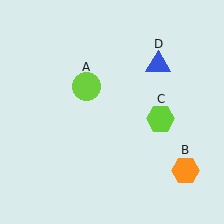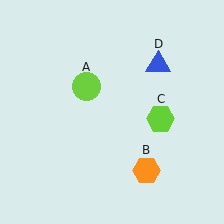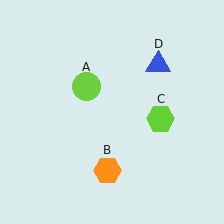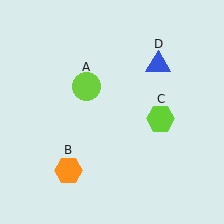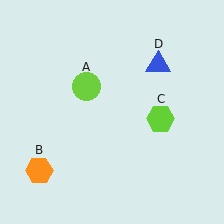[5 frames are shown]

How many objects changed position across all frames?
1 object changed position: orange hexagon (object B).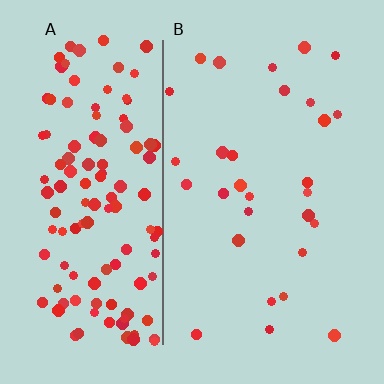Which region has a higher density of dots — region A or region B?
A (the left).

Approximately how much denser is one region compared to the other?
Approximately 4.4× — region A over region B.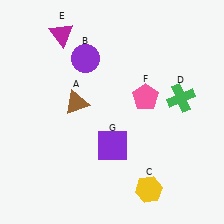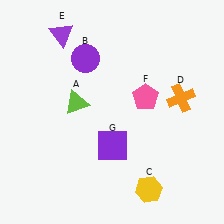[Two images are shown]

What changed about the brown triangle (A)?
In Image 1, A is brown. In Image 2, it changed to lime.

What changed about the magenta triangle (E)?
In Image 1, E is magenta. In Image 2, it changed to purple.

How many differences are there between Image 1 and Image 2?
There are 3 differences between the two images.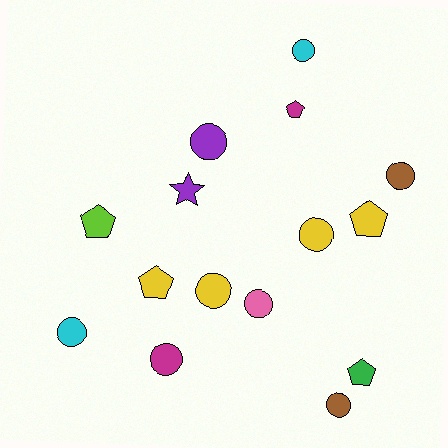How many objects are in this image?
There are 15 objects.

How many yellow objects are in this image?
There are 4 yellow objects.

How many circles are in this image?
There are 9 circles.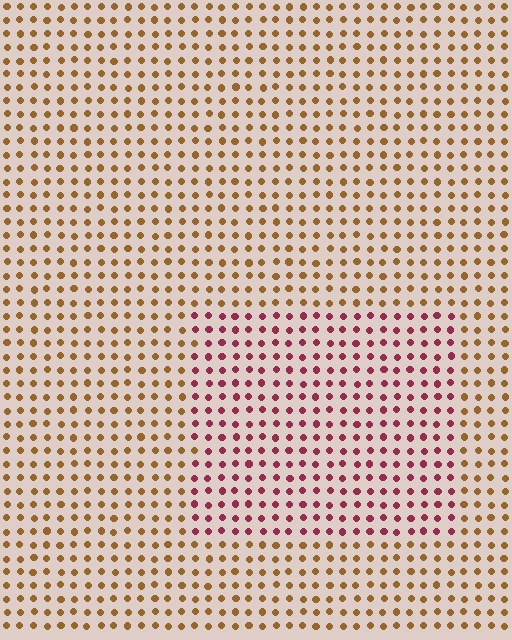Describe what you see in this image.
The image is filled with small brown elements in a uniform arrangement. A rectangle-shaped region is visible where the elements are tinted to a slightly different hue, forming a subtle color boundary.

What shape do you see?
I see a rectangle.